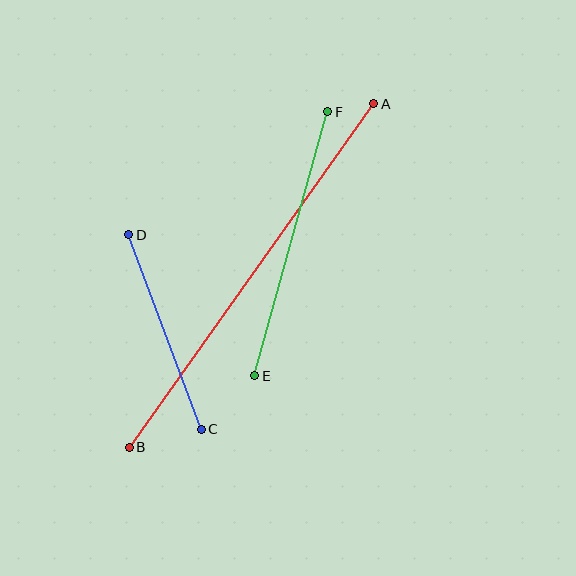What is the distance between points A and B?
The distance is approximately 421 pixels.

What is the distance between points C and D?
The distance is approximately 208 pixels.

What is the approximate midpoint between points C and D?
The midpoint is at approximately (165, 332) pixels.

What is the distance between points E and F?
The distance is approximately 274 pixels.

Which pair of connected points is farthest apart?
Points A and B are farthest apart.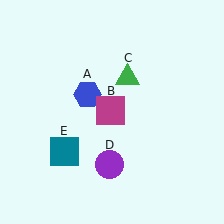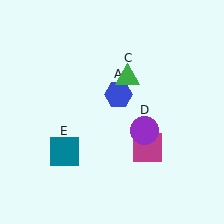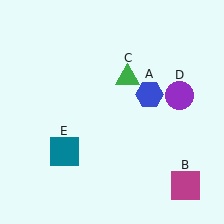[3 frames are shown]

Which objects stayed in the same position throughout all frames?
Green triangle (object C) and teal square (object E) remained stationary.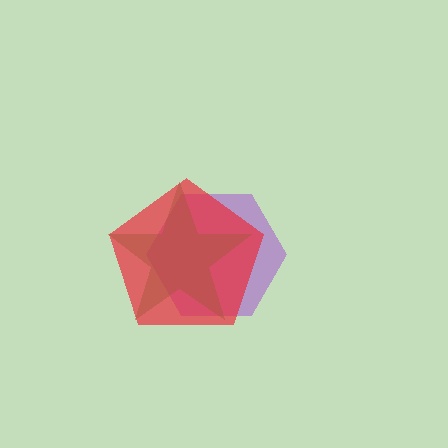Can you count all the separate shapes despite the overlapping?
Yes, there are 3 separate shapes.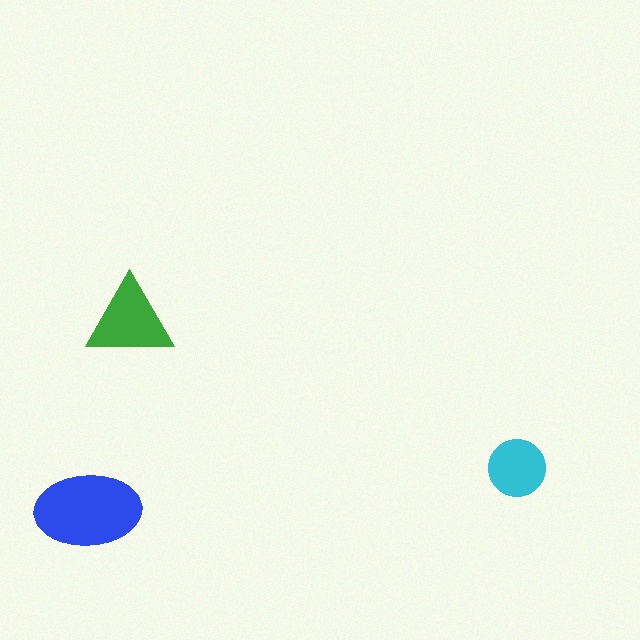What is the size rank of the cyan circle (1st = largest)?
3rd.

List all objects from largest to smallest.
The blue ellipse, the green triangle, the cyan circle.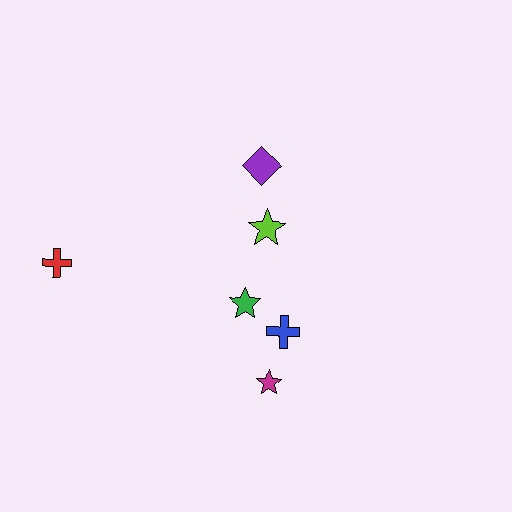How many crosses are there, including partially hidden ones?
There are 2 crosses.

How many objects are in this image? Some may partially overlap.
There are 6 objects.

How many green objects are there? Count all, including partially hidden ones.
There is 1 green object.